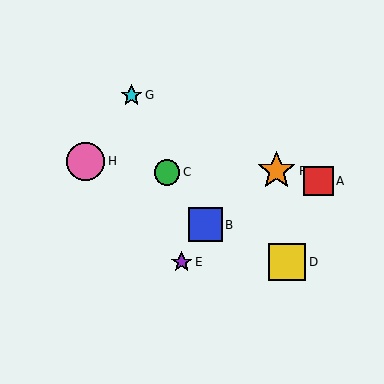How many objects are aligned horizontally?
2 objects (D, E) are aligned horizontally.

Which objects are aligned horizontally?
Objects D, E are aligned horizontally.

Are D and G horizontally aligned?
No, D is at y≈262 and G is at y≈95.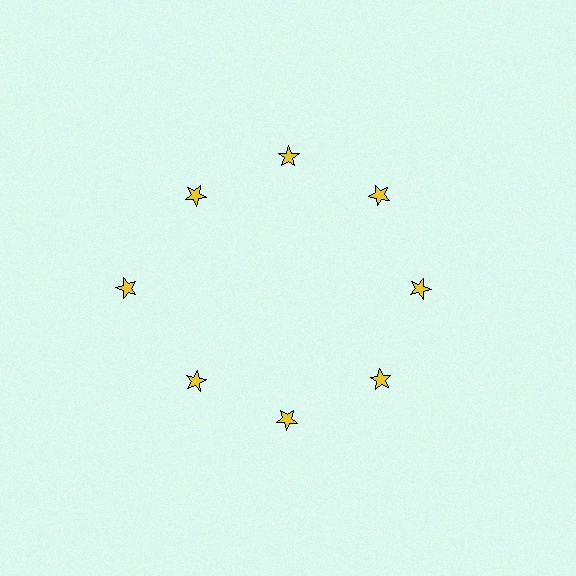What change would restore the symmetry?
The symmetry would be restored by moving it inward, back onto the ring so that all 8 stars sit at equal angles and equal distance from the center.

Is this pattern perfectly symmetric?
No. The 8 yellow stars are arranged in a ring, but one element near the 9 o'clock position is pushed outward from the center, breaking the 8-fold rotational symmetry.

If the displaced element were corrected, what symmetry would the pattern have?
It would have 8-fold rotational symmetry — the pattern would map onto itself every 45 degrees.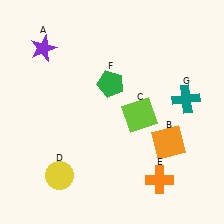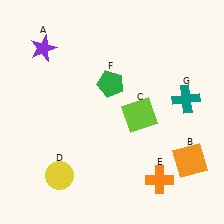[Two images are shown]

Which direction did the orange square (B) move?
The orange square (B) moved right.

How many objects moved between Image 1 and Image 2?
1 object moved between the two images.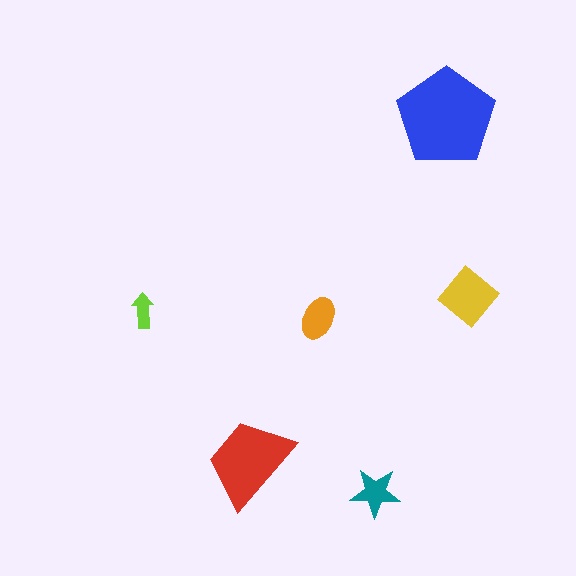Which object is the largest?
The blue pentagon.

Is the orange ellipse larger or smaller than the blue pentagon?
Smaller.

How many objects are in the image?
There are 6 objects in the image.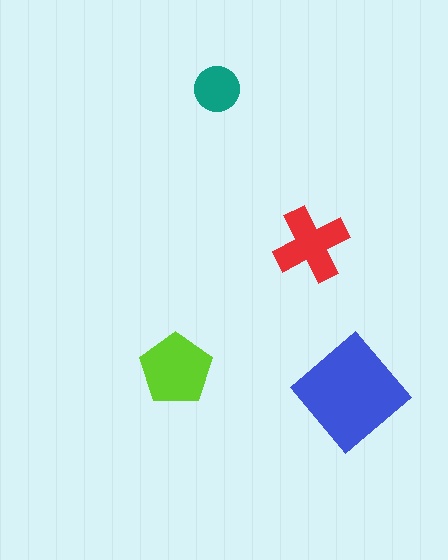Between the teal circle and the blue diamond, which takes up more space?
The blue diamond.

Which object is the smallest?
The teal circle.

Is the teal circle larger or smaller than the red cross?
Smaller.